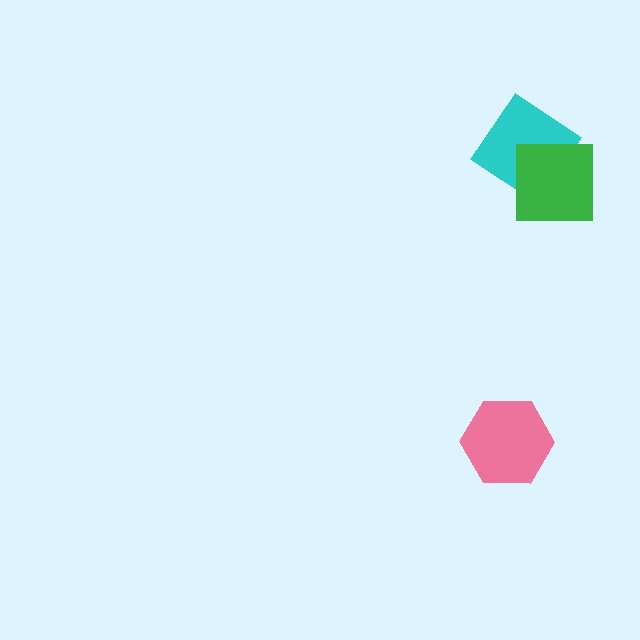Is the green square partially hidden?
No, no other shape covers it.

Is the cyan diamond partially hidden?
Yes, it is partially covered by another shape.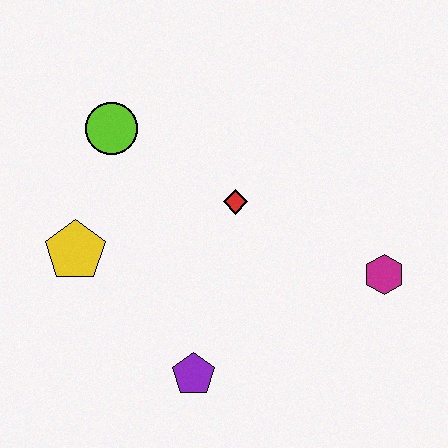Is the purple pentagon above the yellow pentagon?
No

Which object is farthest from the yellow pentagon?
The magenta hexagon is farthest from the yellow pentagon.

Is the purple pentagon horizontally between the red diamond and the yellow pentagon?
Yes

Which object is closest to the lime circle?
The yellow pentagon is closest to the lime circle.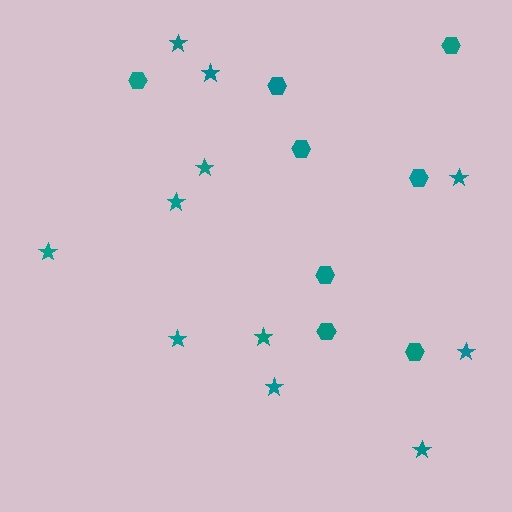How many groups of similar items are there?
There are 2 groups: one group of stars (11) and one group of hexagons (8).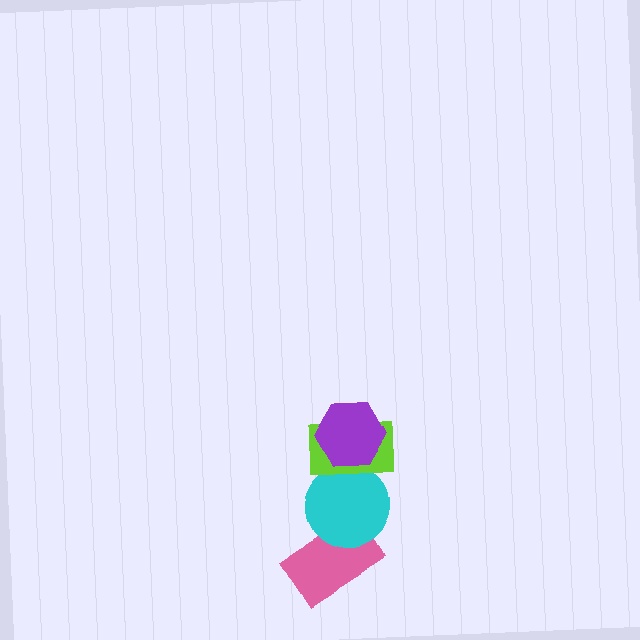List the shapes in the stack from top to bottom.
From top to bottom: the purple hexagon, the lime rectangle, the cyan circle, the pink rectangle.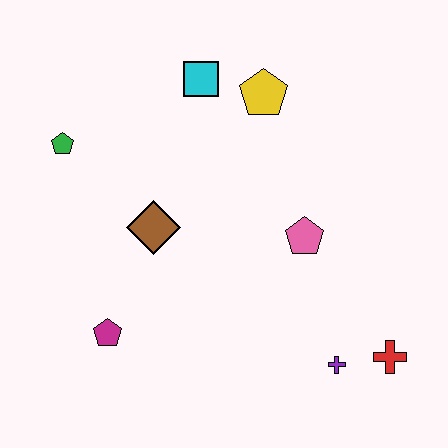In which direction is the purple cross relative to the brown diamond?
The purple cross is to the right of the brown diamond.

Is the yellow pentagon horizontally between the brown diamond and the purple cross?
Yes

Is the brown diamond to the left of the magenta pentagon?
No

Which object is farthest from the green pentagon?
The red cross is farthest from the green pentagon.